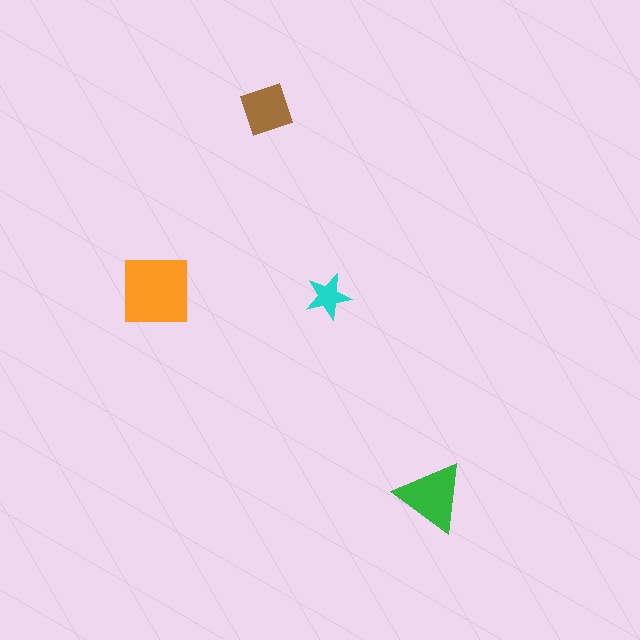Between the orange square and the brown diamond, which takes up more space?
The orange square.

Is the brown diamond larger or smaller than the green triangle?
Smaller.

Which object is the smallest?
The cyan star.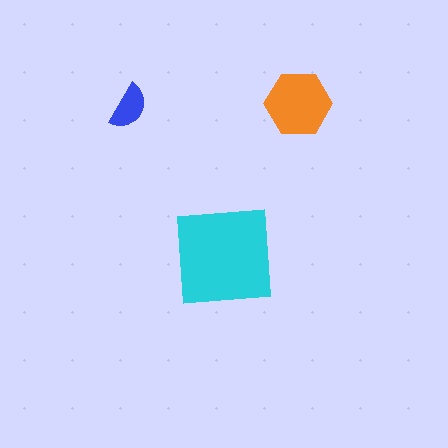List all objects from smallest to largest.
The blue semicircle, the orange hexagon, the cyan square.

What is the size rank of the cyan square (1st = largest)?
1st.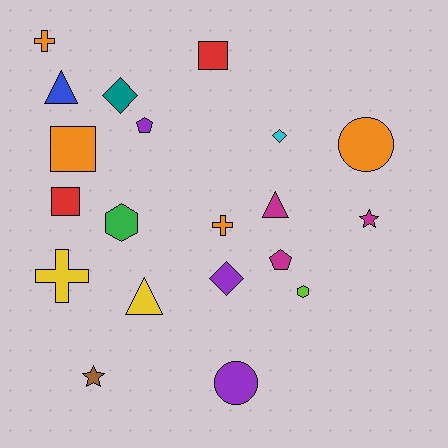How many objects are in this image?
There are 20 objects.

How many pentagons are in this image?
There are 2 pentagons.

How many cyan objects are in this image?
There is 1 cyan object.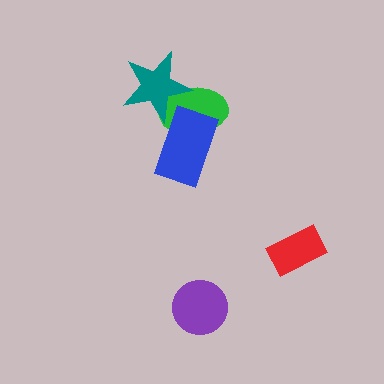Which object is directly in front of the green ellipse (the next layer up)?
The teal star is directly in front of the green ellipse.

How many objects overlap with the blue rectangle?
1 object overlaps with the blue rectangle.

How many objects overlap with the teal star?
1 object overlaps with the teal star.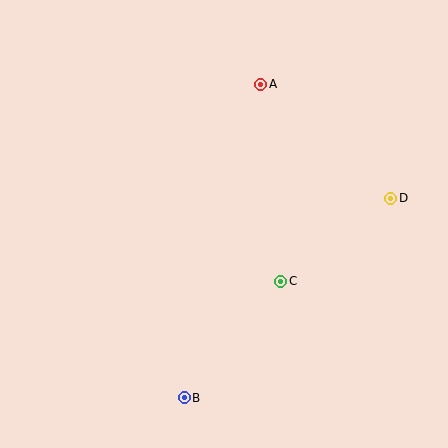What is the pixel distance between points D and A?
The distance between D and A is 173 pixels.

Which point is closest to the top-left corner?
Point A is closest to the top-left corner.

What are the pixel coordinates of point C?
Point C is at (281, 281).